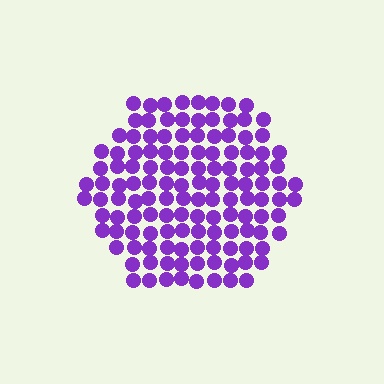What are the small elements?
The small elements are circles.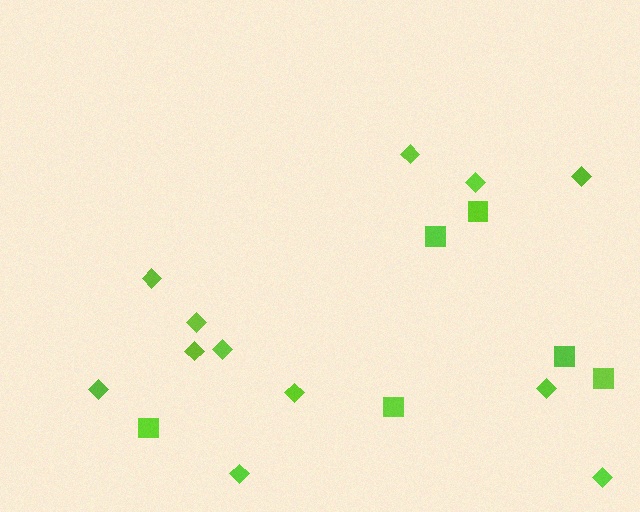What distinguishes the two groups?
There are 2 groups: one group of squares (6) and one group of diamonds (12).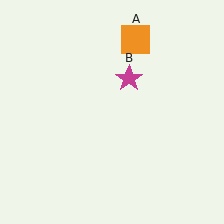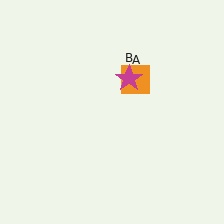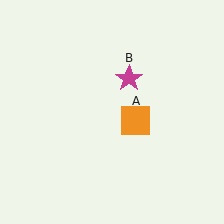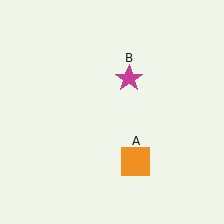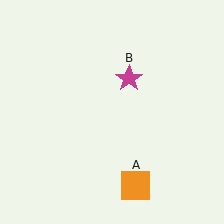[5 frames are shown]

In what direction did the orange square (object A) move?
The orange square (object A) moved down.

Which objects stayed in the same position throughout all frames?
Magenta star (object B) remained stationary.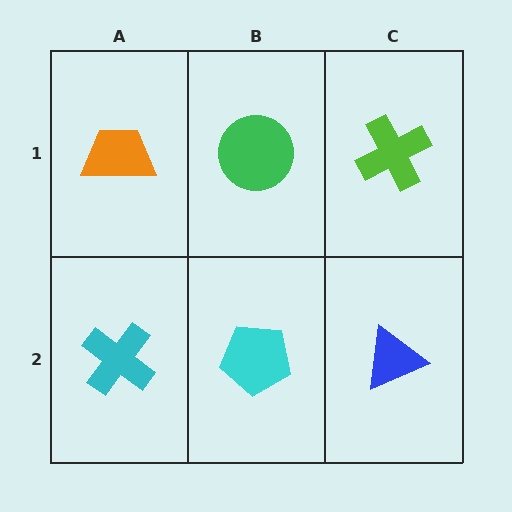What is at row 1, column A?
An orange trapezoid.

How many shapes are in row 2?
3 shapes.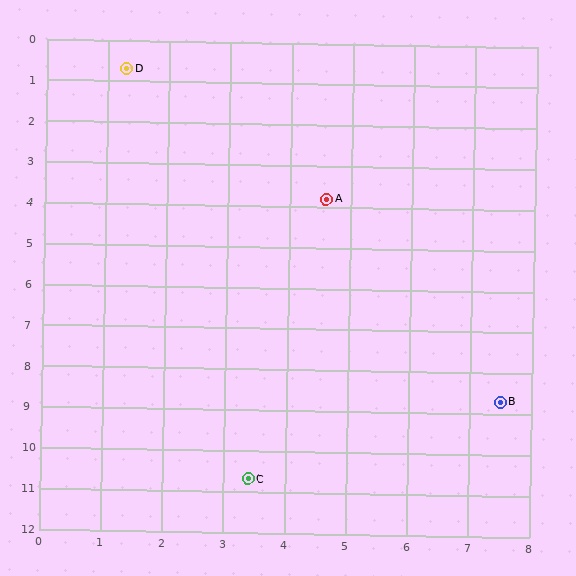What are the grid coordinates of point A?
Point A is at approximately (4.6, 3.8).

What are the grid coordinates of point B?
Point B is at approximately (7.5, 8.7).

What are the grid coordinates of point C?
Point C is at approximately (3.4, 10.7).